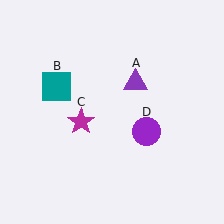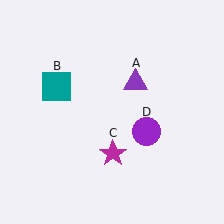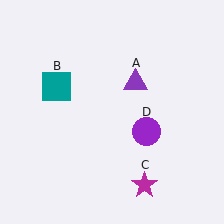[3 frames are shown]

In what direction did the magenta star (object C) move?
The magenta star (object C) moved down and to the right.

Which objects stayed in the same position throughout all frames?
Purple triangle (object A) and teal square (object B) and purple circle (object D) remained stationary.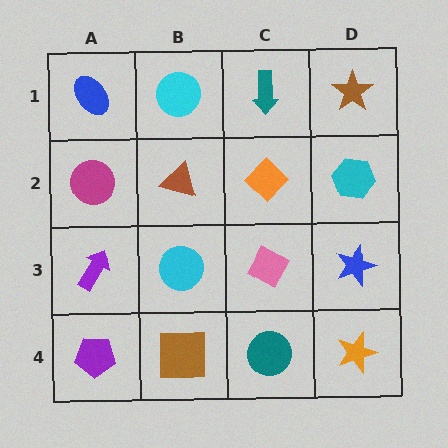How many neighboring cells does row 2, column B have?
4.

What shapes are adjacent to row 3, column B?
A brown triangle (row 2, column B), a brown square (row 4, column B), a purple arrow (row 3, column A), a pink diamond (row 3, column C).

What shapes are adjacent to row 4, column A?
A purple arrow (row 3, column A), a brown square (row 4, column B).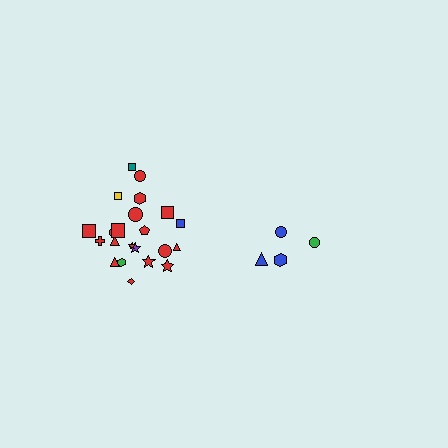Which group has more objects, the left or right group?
The left group.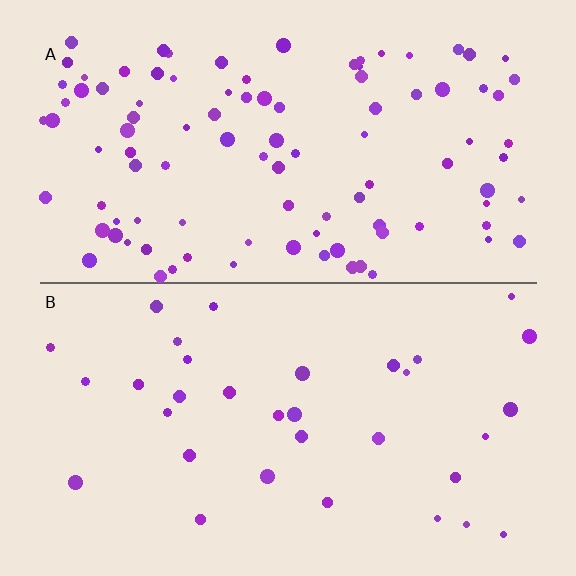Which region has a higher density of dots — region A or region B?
A (the top).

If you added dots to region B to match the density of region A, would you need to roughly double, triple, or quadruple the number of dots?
Approximately triple.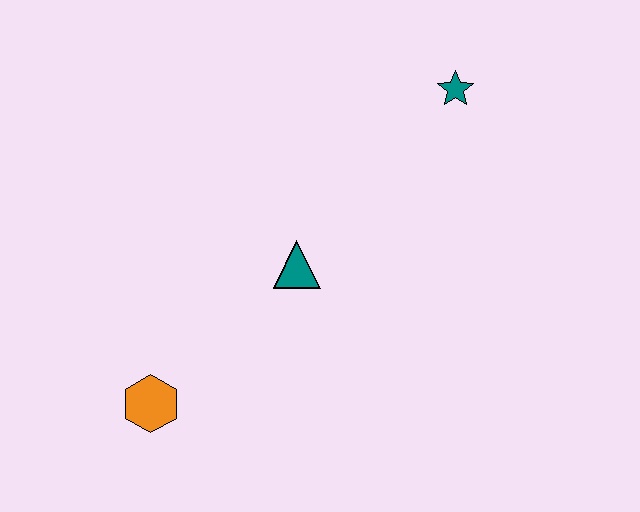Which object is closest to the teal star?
The teal triangle is closest to the teal star.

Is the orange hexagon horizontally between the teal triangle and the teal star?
No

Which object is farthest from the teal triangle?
The teal star is farthest from the teal triangle.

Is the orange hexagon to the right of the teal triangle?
No